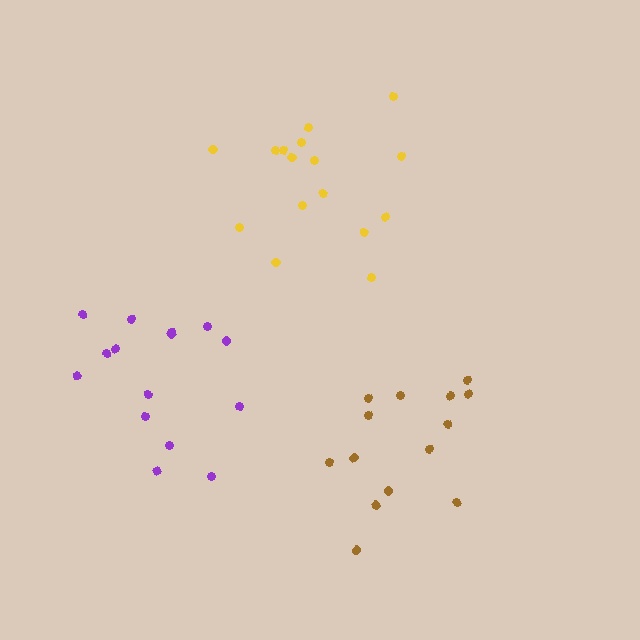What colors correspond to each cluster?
The clusters are colored: purple, yellow, brown.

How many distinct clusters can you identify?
There are 3 distinct clusters.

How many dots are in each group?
Group 1: 15 dots, Group 2: 16 dots, Group 3: 14 dots (45 total).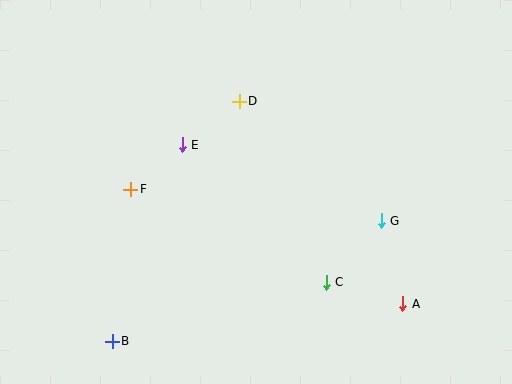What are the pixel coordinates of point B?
Point B is at (112, 341).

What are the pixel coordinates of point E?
Point E is at (182, 145).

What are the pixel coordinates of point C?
Point C is at (326, 282).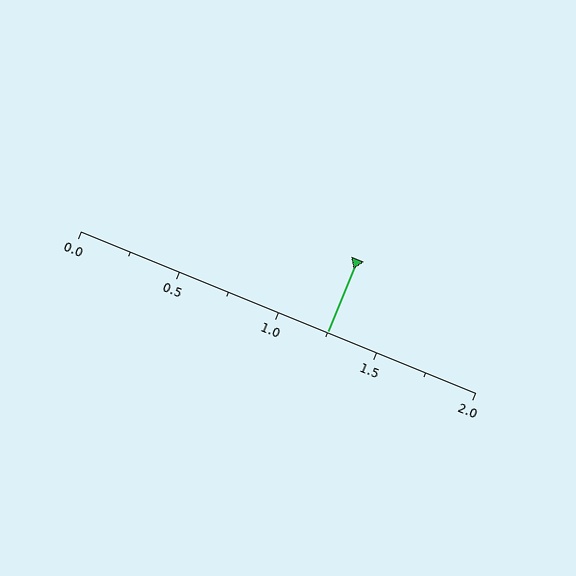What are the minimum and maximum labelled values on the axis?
The axis runs from 0.0 to 2.0.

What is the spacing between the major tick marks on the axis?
The major ticks are spaced 0.5 apart.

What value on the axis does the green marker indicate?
The marker indicates approximately 1.25.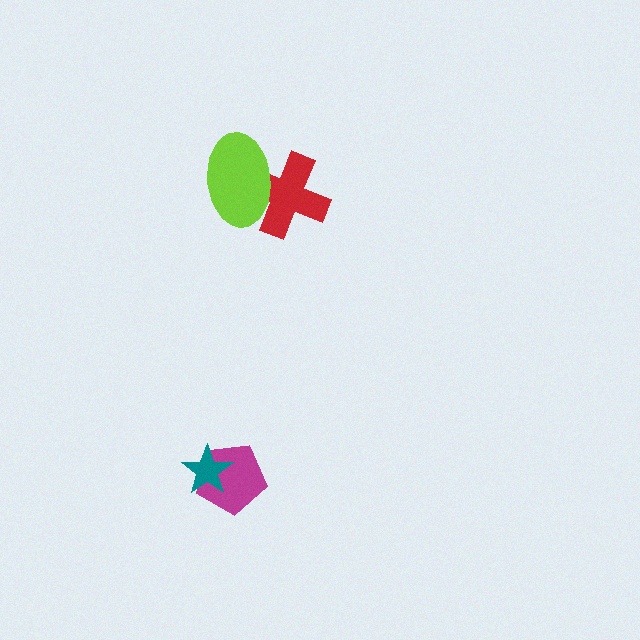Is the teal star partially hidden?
No, no other shape covers it.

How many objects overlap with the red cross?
1 object overlaps with the red cross.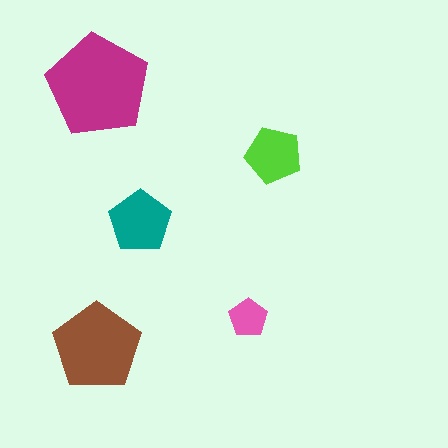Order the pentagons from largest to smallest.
the magenta one, the brown one, the teal one, the lime one, the pink one.